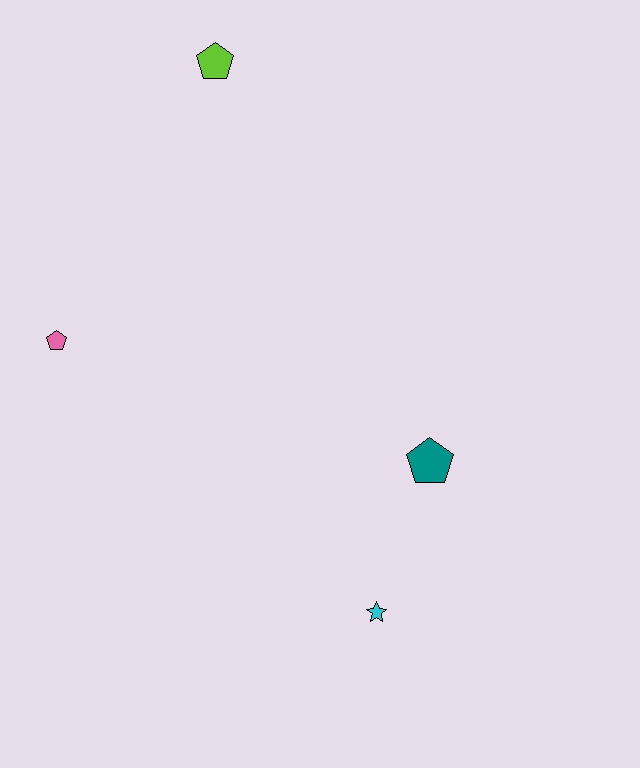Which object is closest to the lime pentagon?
The pink pentagon is closest to the lime pentagon.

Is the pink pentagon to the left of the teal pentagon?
Yes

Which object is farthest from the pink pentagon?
The cyan star is farthest from the pink pentagon.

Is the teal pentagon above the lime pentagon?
No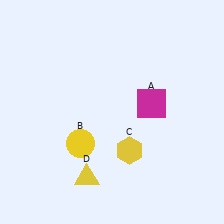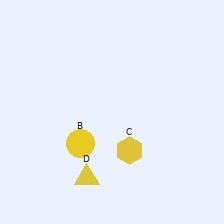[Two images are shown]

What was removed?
The magenta square (A) was removed in Image 2.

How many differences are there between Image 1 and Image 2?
There is 1 difference between the two images.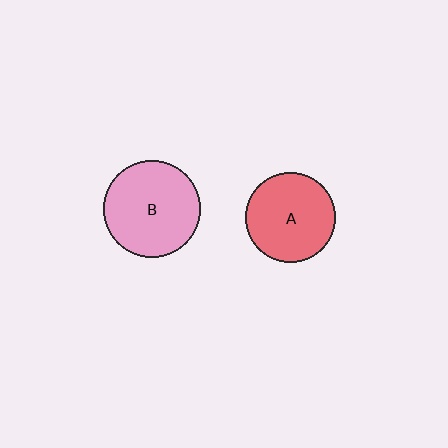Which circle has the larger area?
Circle B (pink).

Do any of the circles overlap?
No, none of the circles overlap.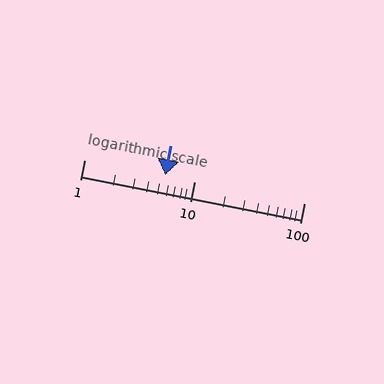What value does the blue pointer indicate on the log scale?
The pointer indicates approximately 5.4.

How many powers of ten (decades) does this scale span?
The scale spans 2 decades, from 1 to 100.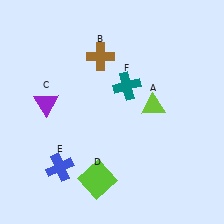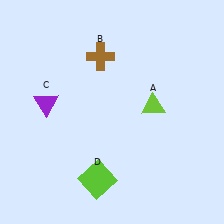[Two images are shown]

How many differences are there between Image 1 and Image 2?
There are 2 differences between the two images.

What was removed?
The teal cross (F), the blue cross (E) were removed in Image 2.